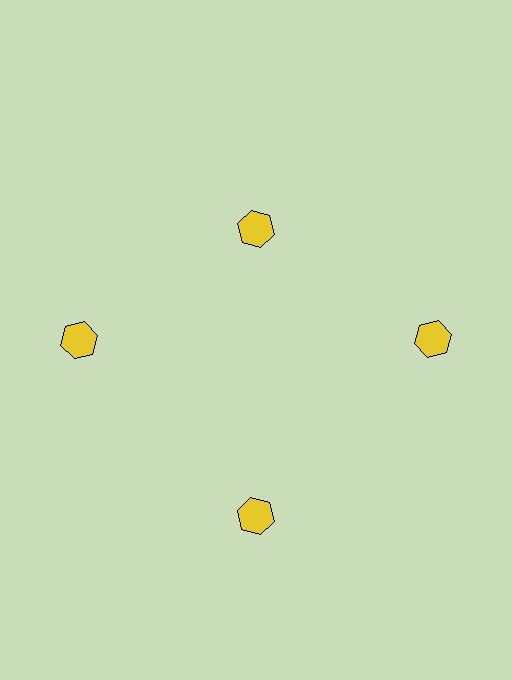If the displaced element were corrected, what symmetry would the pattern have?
It would have 4-fold rotational symmetry — the pattern would map onto itself every 90 degrees.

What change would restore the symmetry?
The symmetry would be restored by moving it outward, back onto the ring so that all 4 hexagons sit at equal angles and equal distance from the center.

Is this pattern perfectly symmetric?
No. The 4 yellow hexagons are arranged in a ring, but one element near the 12 o'clock position is pulled inward toward the center, breaking the 4-fold rotational symmetry.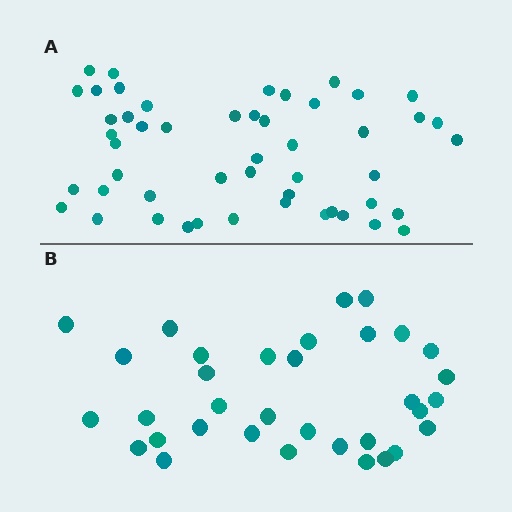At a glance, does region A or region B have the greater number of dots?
Region A (the top region) has more dots.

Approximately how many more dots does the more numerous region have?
Region A has approximately 15 more dots than region B.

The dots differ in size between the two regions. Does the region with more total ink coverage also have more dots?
No. Region B has more total ink coverage because its dots are larger, but region A actually contains more individual dots. Total area can be misleading — the number of items is what matters here.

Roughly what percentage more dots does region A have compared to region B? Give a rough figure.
About 45% more.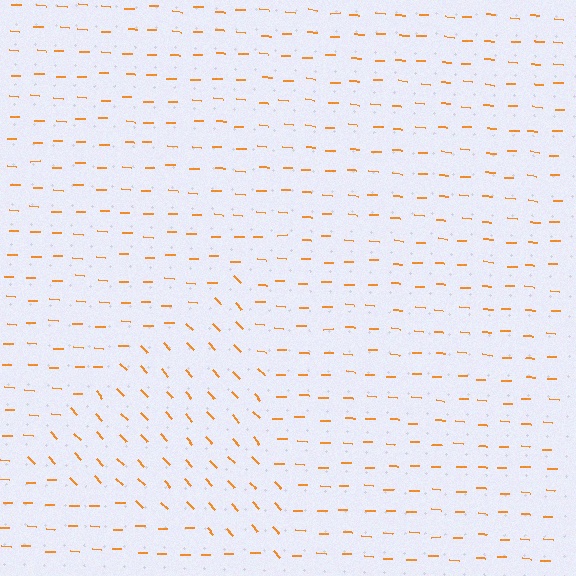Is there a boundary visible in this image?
Yes, there is a texture boundary formed by a change in line orientation.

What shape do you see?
I see a triangle.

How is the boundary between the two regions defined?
The boundary is defined purely by a change in line orientation (approximately 45 degrees difference). All lines are the same color and thickness.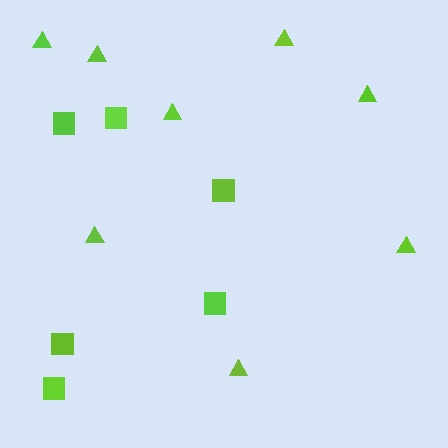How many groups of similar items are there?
There are 2 groups: one group of squares (6) and one group of triangles (8).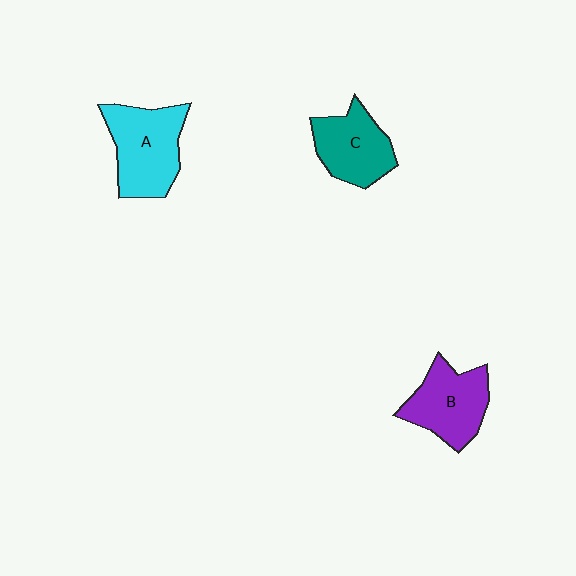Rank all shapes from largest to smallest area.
From largest to smallest: A (cyan), B (purple), C (teal).